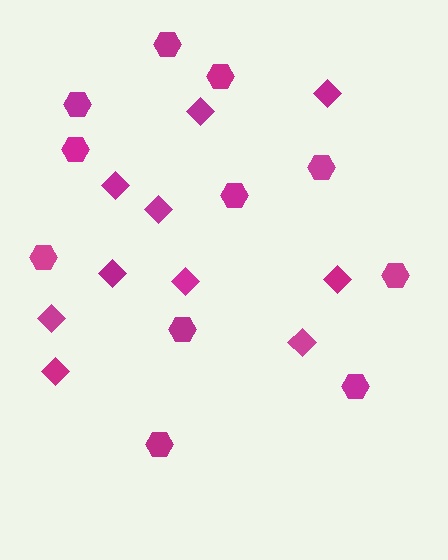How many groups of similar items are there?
There are 2 groups: one group of diamonds (10) and one group of hexagons (11).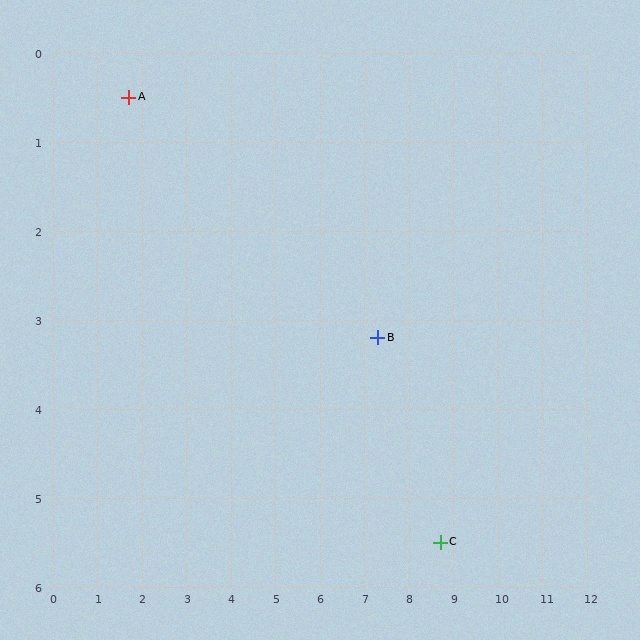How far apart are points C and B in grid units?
Points C and B are about 2.7 grid units apart.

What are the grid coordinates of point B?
Point B is at approximately (7.3, 3.2).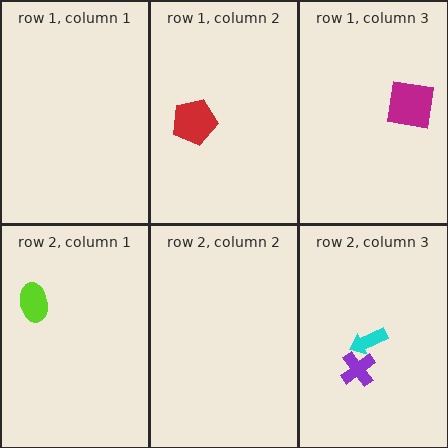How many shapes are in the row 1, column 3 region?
1.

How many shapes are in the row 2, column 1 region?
1.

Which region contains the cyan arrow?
The row 2, column 3 region.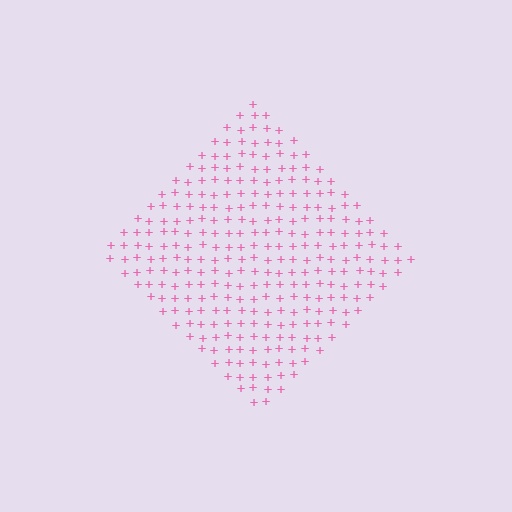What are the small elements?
The small elements are plus signs.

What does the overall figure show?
The overall figure shows a diamond.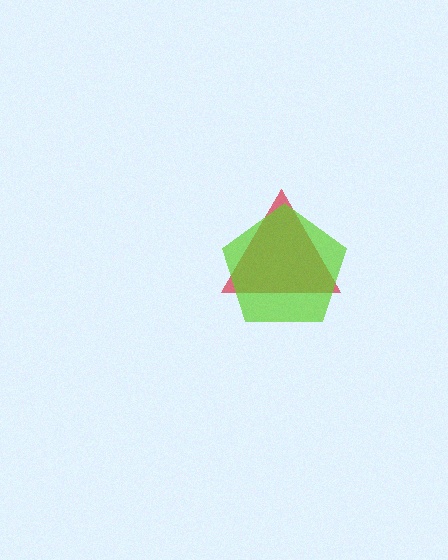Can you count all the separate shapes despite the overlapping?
Yes, there are 2 separate shapes.